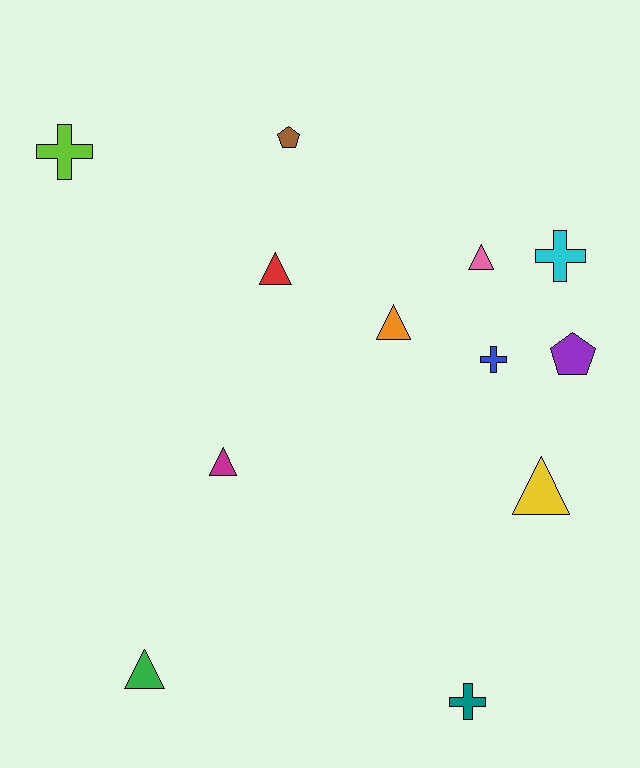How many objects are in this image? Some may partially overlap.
There are 12 objects.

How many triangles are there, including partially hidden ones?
There are 6 triangles.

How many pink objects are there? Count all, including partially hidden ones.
There is 1 pink object.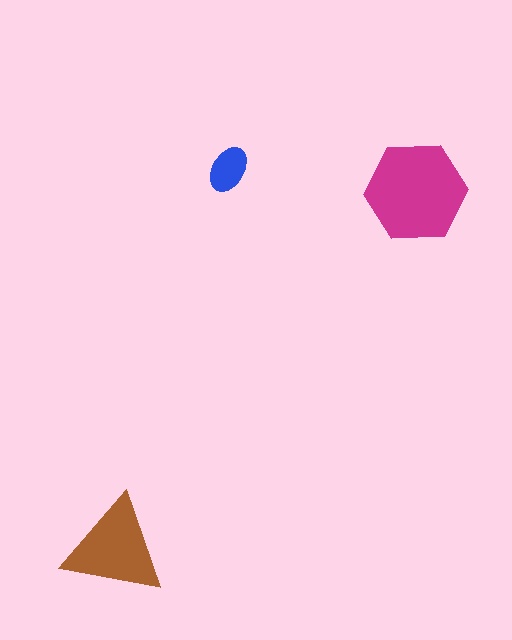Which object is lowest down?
The brown triangle is bottommost.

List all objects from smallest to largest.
The blue ellipse, the brown triangle, the magenta hexagon.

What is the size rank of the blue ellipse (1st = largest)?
3rd.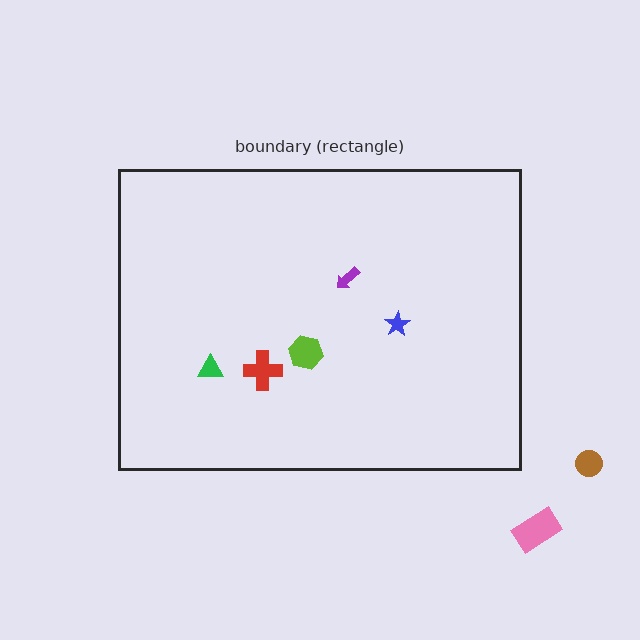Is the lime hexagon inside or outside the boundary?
Inside.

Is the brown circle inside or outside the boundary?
Outside.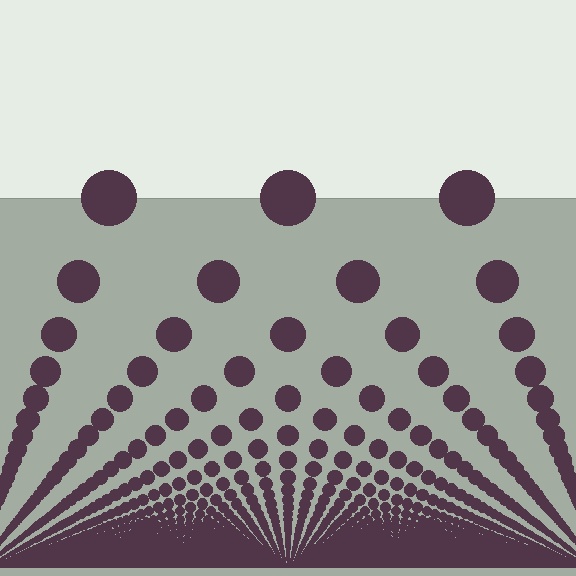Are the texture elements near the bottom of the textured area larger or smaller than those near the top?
Smaller. The gradient is inverted — elements near the bottom are smaller and denser.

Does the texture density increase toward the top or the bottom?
Density increases toward the bottom.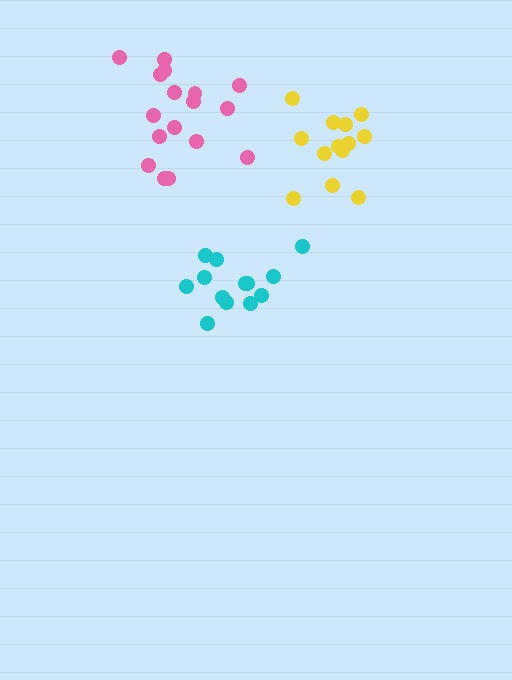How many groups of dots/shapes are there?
There are 3 groups.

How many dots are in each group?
Group 1: 13 dots, Group 2: 17 dots, Group 3: 13 dots (43 total).